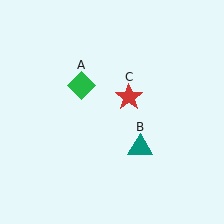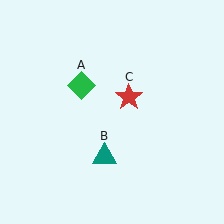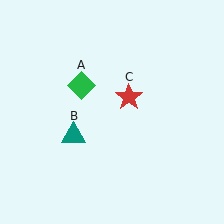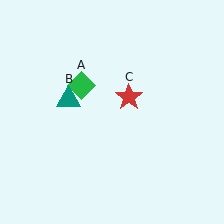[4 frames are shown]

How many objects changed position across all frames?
1 object changed position: teal triangle (object B).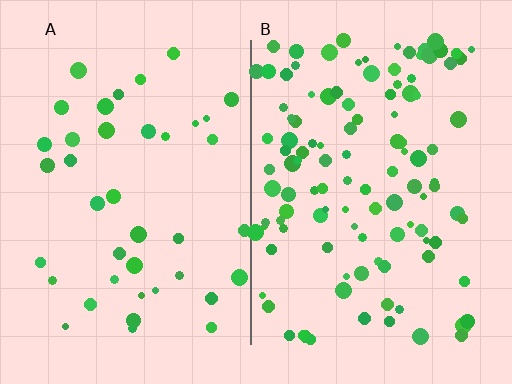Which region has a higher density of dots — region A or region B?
B (the right).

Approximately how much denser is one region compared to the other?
Approximately 2.7× — region B over region A.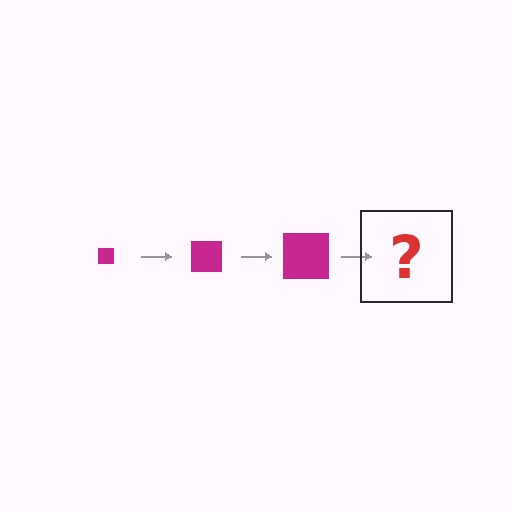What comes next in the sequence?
The next element should be a magenta square, larger than the previous one.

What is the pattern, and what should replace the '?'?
The pattern is that the square gets progressively larger each step. The '?' should be a magenta square, larger than the previous one.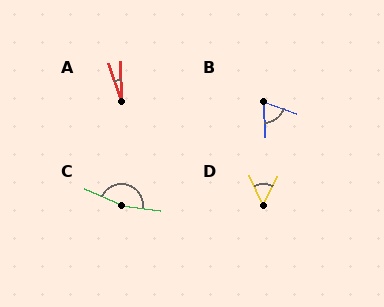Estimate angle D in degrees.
Approximately 51 degrees.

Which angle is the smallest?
A, at approximately 17 degrees.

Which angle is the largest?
C, at approximately 164 degrees.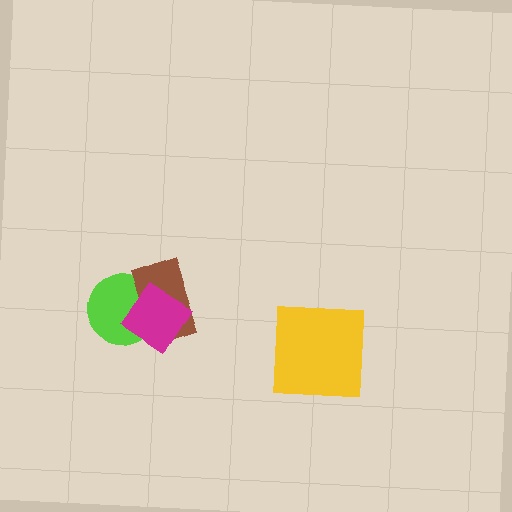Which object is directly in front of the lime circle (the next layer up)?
The brown rectangle is directly in front of the lime circle.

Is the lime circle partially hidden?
Yes, it is partially covered by another shape.